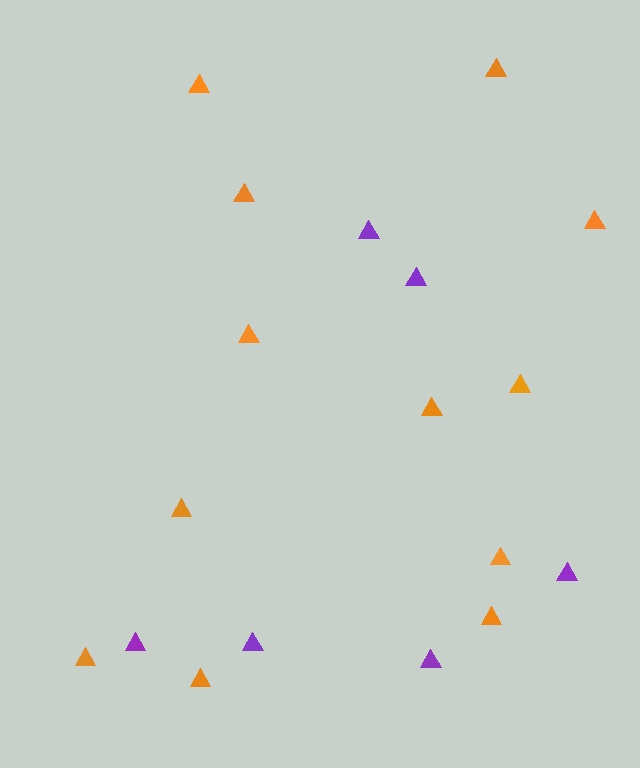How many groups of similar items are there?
There are 2 groups: one group of orange triangles (12) and one group of purple triangles (6).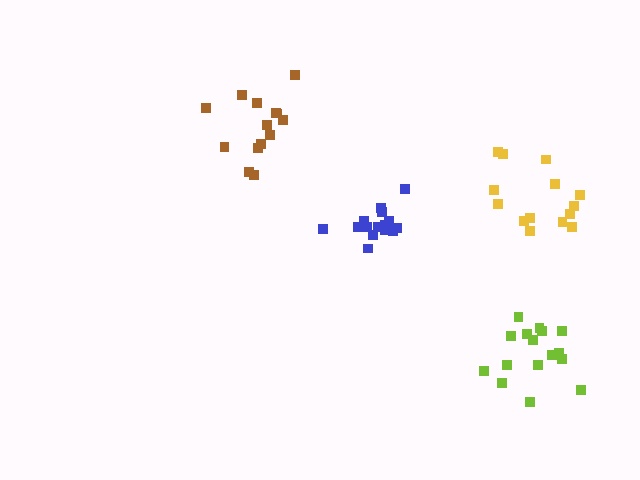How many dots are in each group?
Group 1: 14 dots, Group 2: 15 dots, Group 3: 16 dots, Group 4: 14 dots (59 total).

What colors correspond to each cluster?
The clusters are colored: yellow, blue, lime, brown.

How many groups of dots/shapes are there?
There are 4 groups.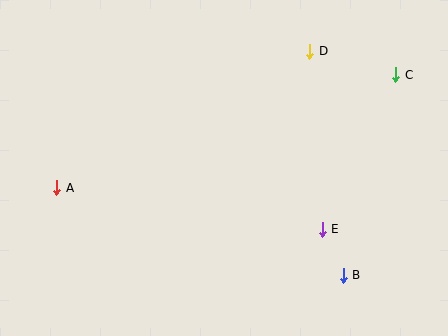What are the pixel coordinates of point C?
Point C is at (396, 75).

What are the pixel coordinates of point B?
Point B is at (343, 275).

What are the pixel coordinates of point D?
Point D is at (310, 52).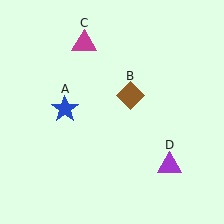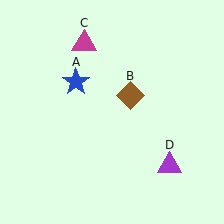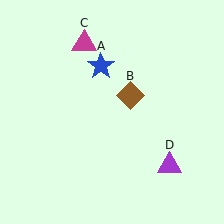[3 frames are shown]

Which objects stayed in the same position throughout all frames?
Brown diamond (object B) and magenta triangle (object C) and purple triangle (object D) remained stationary.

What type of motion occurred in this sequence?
The blue star (object A) rotated clockwise around the center of the scene.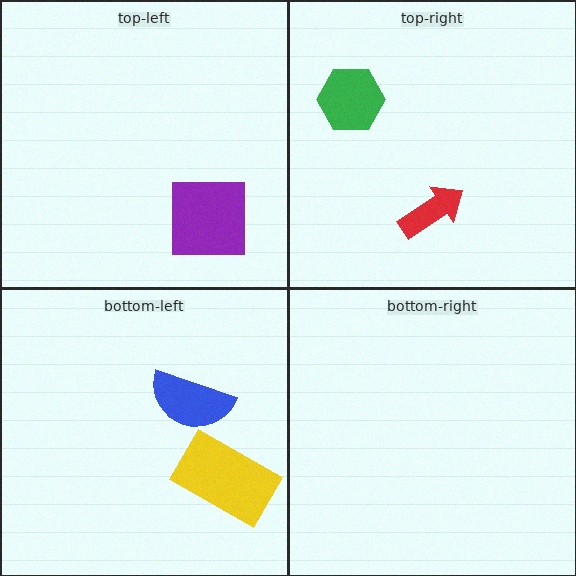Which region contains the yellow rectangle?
The bottom-left region.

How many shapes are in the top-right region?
2.